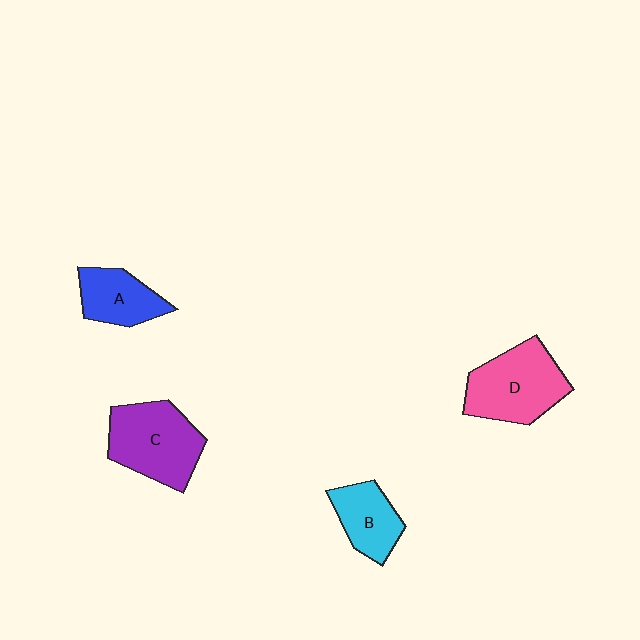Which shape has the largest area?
Shape D (pink).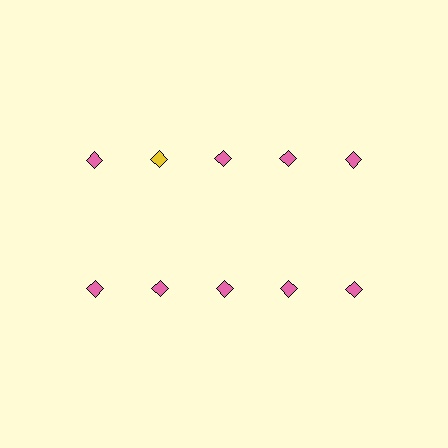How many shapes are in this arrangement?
There are 10 shapes arranged in a grid pattern.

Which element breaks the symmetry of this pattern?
The yellow diamond in the top row, second from left column breaks the symmetry. All other shapes are pink diamonds.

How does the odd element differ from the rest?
It has a different color: yellow instead of pink.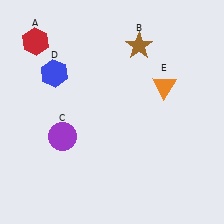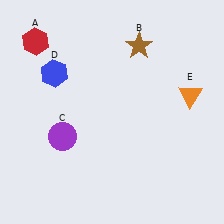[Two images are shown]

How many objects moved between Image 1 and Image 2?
1 object moved between the two images.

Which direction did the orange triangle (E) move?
The orange triangle (E) moved right.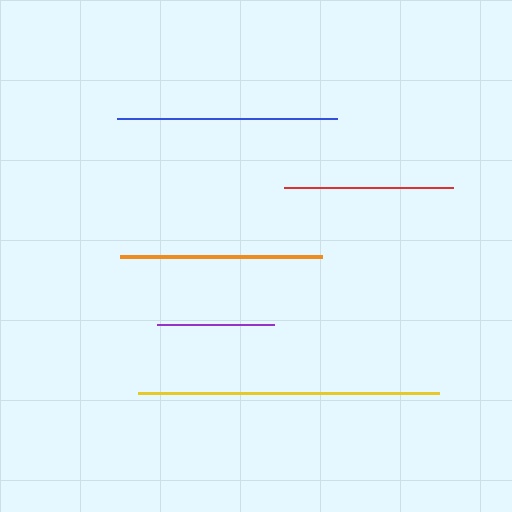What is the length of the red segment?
The red segment is approximately 169 pixels long.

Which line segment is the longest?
The yellow line is the longest at approximately 301 pixels.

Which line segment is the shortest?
The purple line is the shortest at approximately 117 pixels.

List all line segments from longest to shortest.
From longest to shortest: yellow, blue, orange, red, purple.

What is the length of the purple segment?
The purple segment is approximately 117 pixels long.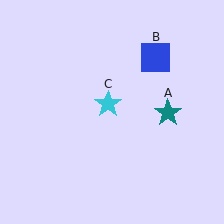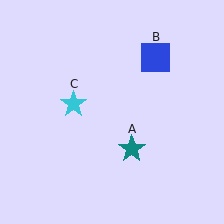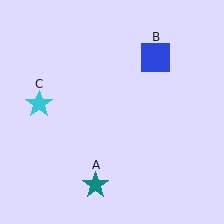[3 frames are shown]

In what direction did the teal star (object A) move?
The teal star (object A) moved down and to the left.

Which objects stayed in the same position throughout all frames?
Blue square (object B) remained stationary.